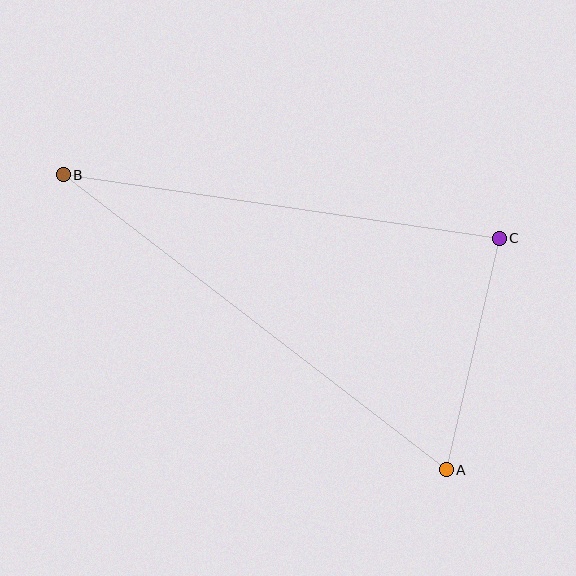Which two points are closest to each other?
Points A and C are closest to each other.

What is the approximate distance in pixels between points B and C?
The distance between B and C is approximately 441 pixels.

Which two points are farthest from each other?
Points A and B are farthest from each other.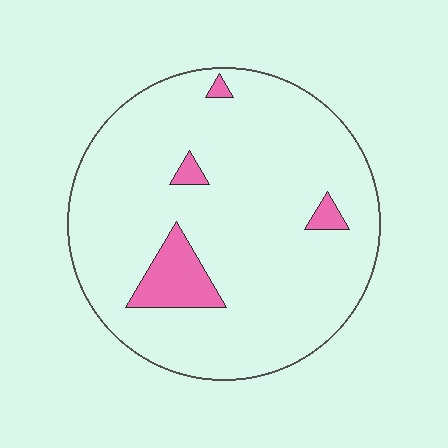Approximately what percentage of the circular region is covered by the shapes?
Approximately 10%.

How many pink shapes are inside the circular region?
4.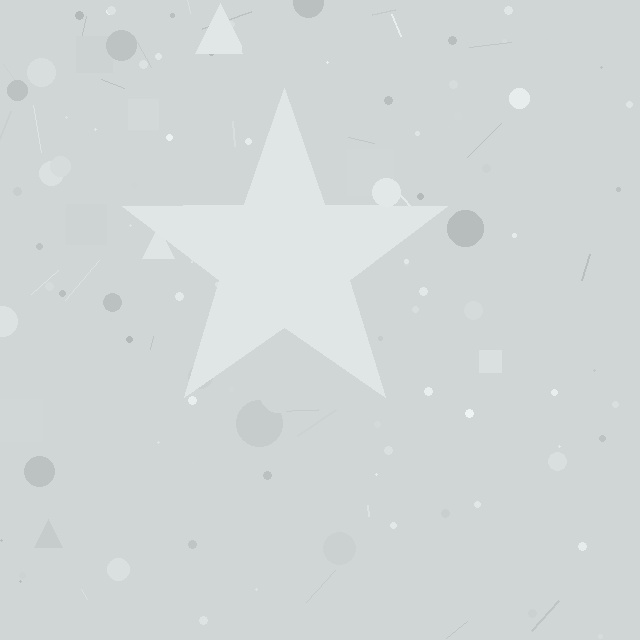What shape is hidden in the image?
A star is hidden in the image.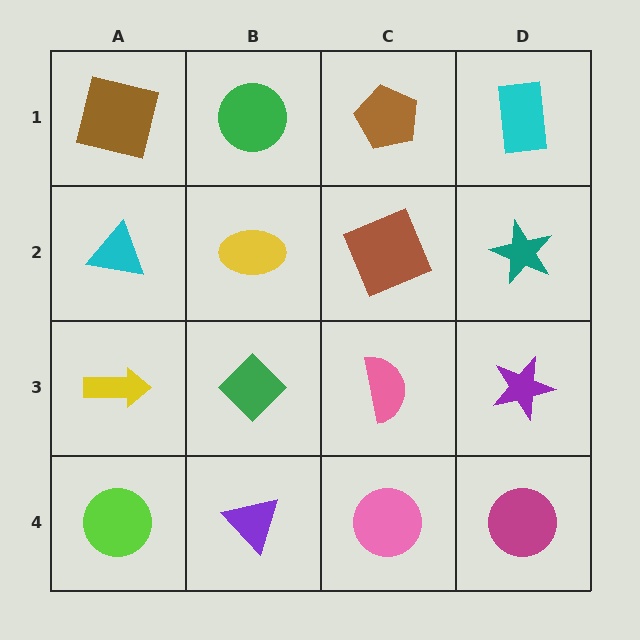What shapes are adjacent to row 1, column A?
A cyan triangle (row 2, column A), a green circle (row 1, column B).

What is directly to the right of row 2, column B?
A brown square.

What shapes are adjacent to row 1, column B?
A yellow ellipse (row 2, column B), a brown square (row 1, column A), a brown pentagon (row 1, column C).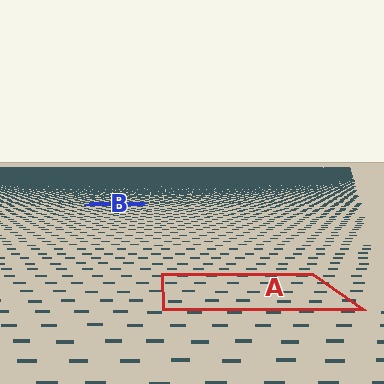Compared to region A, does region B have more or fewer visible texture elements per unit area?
Region B has more texture elements per unit area — they are packed more densely because it is farther away.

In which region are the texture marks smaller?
The texture marks are smaller in region B, because it is farther away.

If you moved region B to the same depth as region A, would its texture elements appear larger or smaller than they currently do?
They would appear larger. At a closer depth, the same texture elements are projected at a bigger on-screen size.